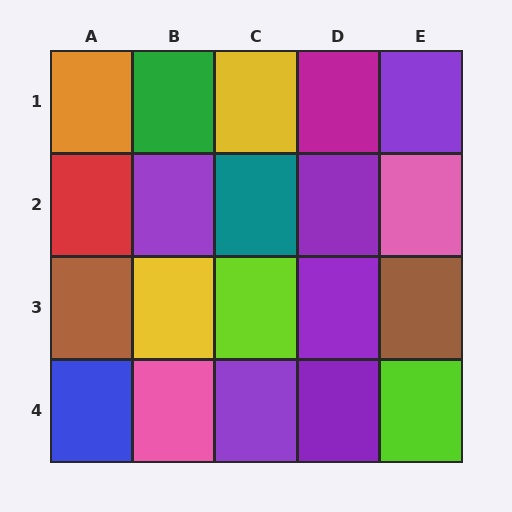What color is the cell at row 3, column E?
Brown.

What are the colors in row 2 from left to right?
Red, purple, teal, purple, pink.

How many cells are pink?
2 cells are pink.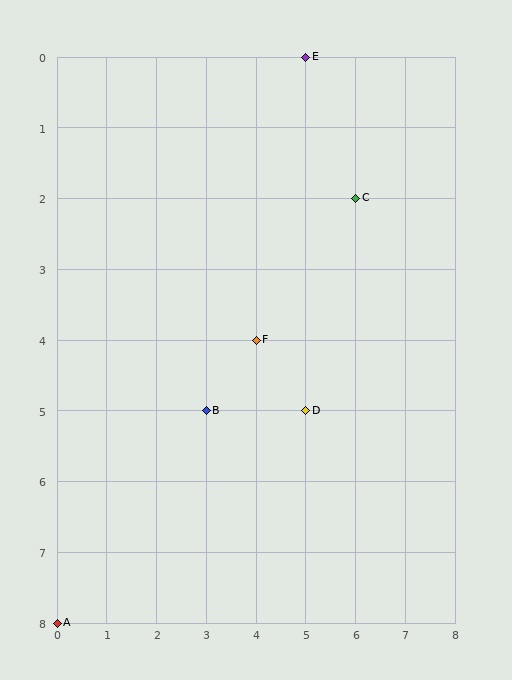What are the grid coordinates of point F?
Point F is at grid coordinates (4, 4).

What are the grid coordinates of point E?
Point E is at grid coordinates (5, 0).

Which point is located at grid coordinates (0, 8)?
Point A is at (0, 8).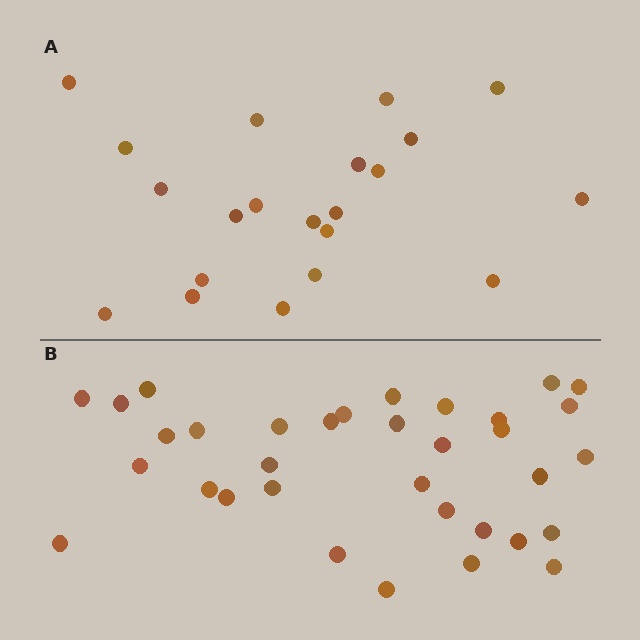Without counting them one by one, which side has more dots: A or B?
Region B (the bottom region) has more dots.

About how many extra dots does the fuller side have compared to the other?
Region B has approximately 15 more dots than region A.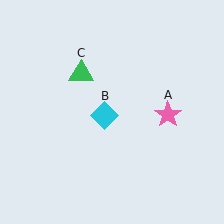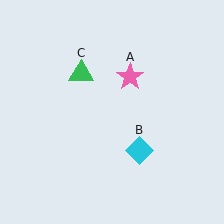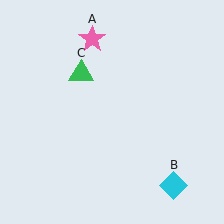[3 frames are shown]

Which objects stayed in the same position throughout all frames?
Green triangle (object C) remained stationary.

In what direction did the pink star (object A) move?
The pink star (object A) moved up and to the left.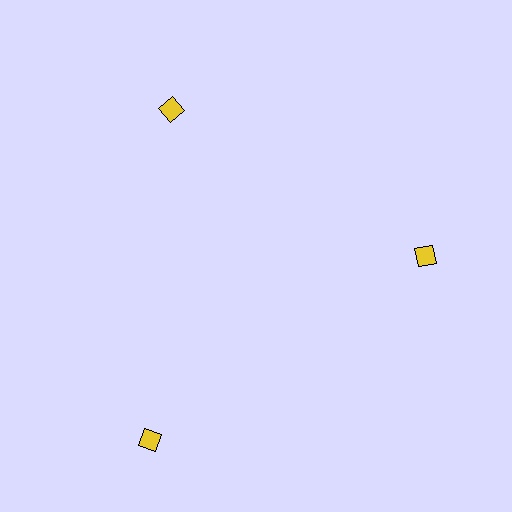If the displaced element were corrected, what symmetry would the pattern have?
It would have 3-fold rotational symmetry — the pattern would map onto itself every 120 degrees.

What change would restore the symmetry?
The symmetry would be restored by moving it inward, back onto the ring so that all 3 diamonds sit at equal angles and equal distance from the center.